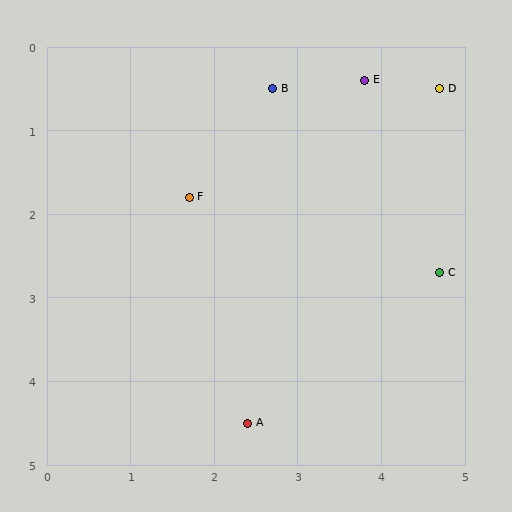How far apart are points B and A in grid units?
Points B and A are about 4.0 grid units apart.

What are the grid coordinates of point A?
Point A is at approximately (2.4, 4.5).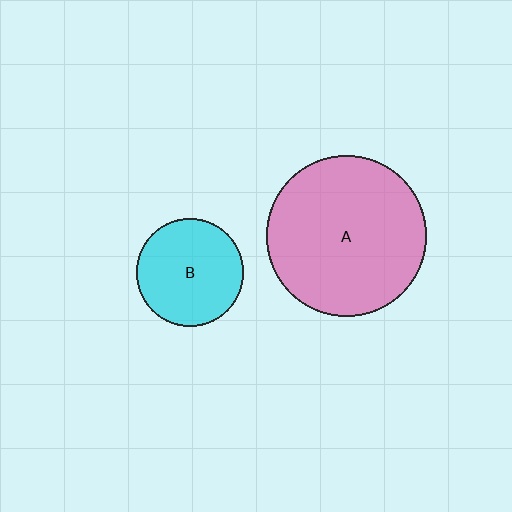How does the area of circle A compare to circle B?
Approximately 2.2 times.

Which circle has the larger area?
Circle A (pink).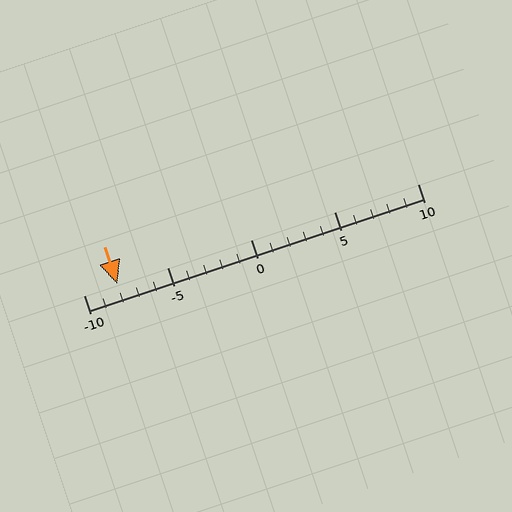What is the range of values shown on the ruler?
The ruler shows values from -10 to 10.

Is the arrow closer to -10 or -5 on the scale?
The arrow is closer to -10.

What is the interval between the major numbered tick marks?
The major tick marks are spaced 5 units apart.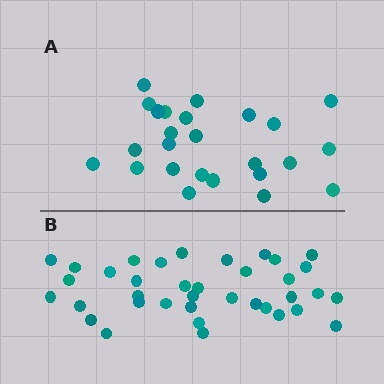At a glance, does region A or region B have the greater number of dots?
Region B (the bottom region) has more dots.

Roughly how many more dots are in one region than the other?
Region B has roughly 12 or so more dots than region A.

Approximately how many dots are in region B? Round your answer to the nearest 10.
About 40 dots. (The exact count is 37, which rounds to 40.)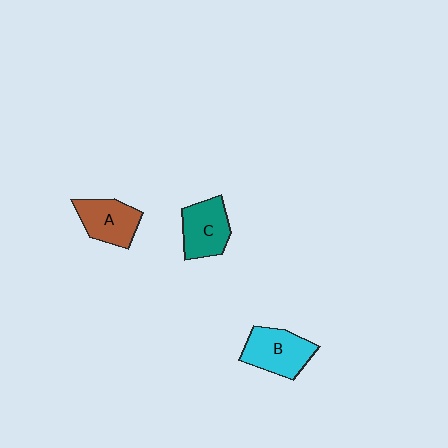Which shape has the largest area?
Shape B (cyan).